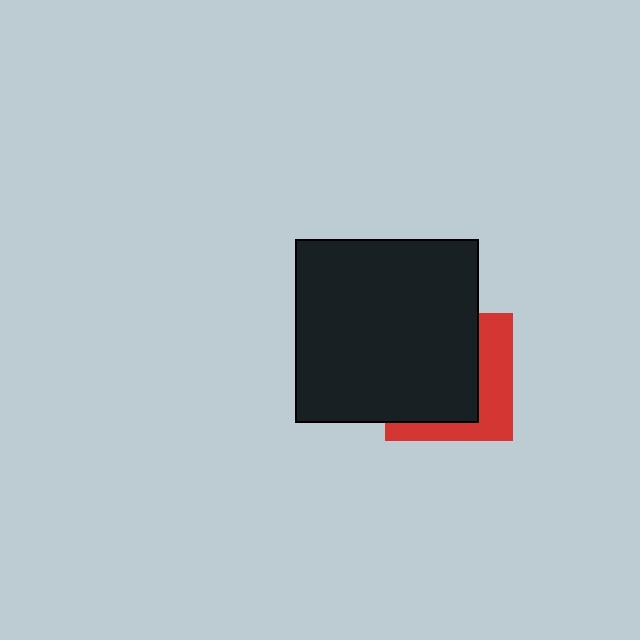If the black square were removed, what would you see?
You would see the complete red square.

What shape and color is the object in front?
The object in front is a black square.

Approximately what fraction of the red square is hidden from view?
Roughly 63% of the red square is hidden behind the black square.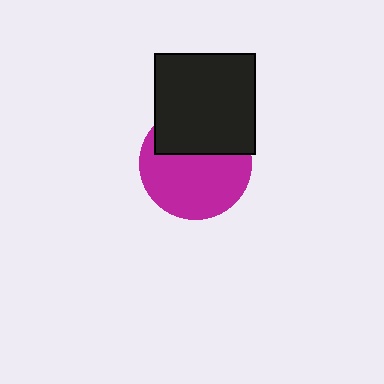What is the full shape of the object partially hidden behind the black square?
The partially hidden object is a magenta circle.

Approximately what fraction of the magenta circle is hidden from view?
Roughly 38% of the magenta circle is hidden behind the black square.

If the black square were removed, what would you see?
You would see the complete magenta circle.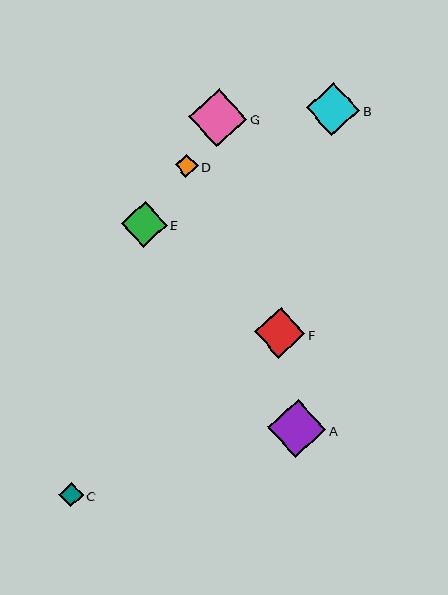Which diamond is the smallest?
Diamond D is the smallest with a size of approximately 23 pixels.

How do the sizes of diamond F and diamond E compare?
Diamond F and diamond E are approximately the same size.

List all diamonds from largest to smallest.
From largest to smallest: A, G, B, F, E, C, D.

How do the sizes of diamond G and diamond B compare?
Diamond G and diamond B are approximately the same size.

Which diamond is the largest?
Diamond A is the largest with a size of approximately 58 pixels.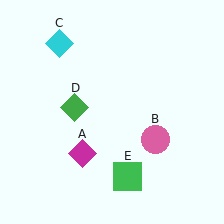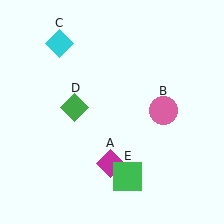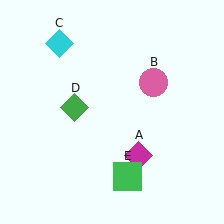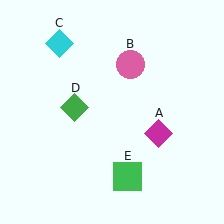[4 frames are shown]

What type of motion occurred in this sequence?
The magenta diamond (object A), pink circle (object B) rotated counterclockwise around the center of the scene.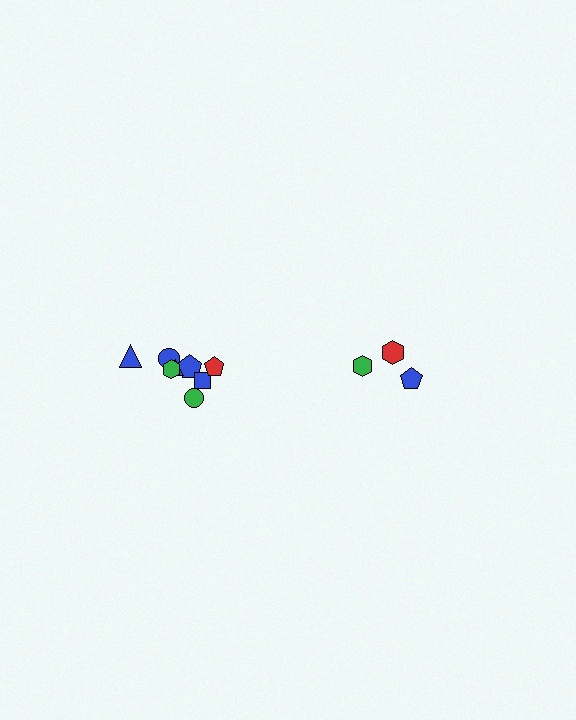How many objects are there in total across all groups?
There are 11 objects.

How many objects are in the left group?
There are 8 objects.